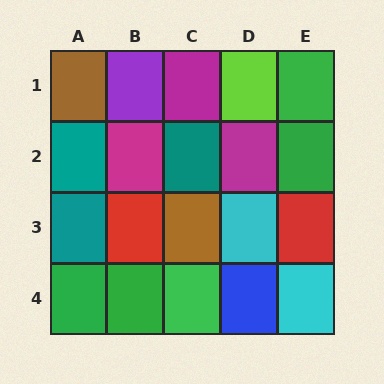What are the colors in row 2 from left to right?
Teal, magenta, teal, magenta, green.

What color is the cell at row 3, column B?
Red.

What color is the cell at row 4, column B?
Green.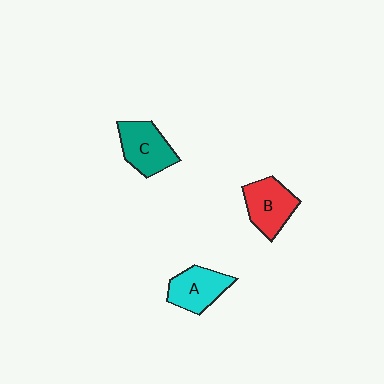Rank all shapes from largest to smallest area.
From largest to smallest: C (teal), B (red), A (cyan).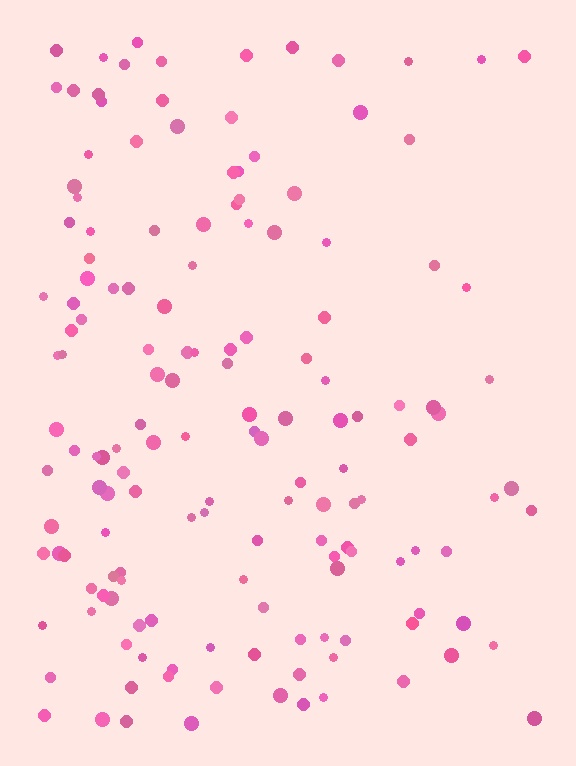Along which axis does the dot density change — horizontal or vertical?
Horizontal.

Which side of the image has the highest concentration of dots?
The left.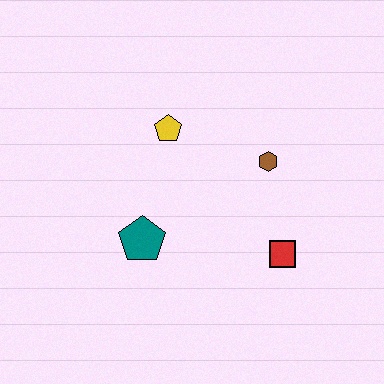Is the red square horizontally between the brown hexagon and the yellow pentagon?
No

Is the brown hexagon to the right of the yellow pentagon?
Yes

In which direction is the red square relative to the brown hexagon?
The red square is below the brown hexagon.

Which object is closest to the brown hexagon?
The red square is closest to the brown hexagon.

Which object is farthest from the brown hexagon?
The teal pentagon is farthest from the brown hexagon.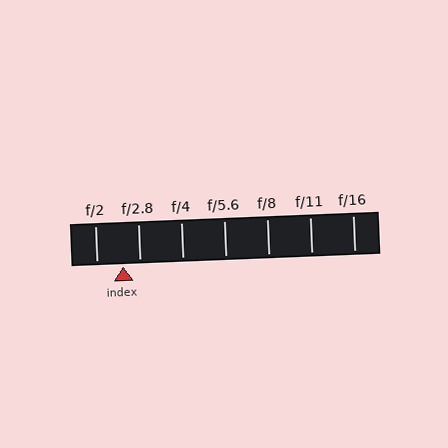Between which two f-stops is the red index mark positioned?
The index mark is between f/2 and f/2.8.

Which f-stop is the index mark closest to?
The index mark is closest to f/2.8.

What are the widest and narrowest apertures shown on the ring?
The widest aperture shown is f/2 and the narrowest is f/16.